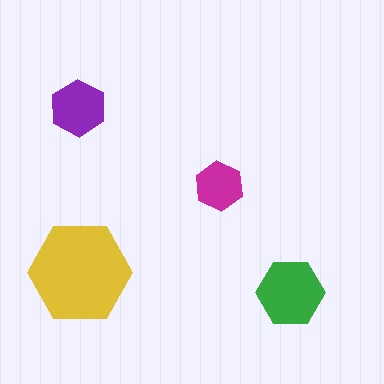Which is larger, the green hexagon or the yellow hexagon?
The yellow one.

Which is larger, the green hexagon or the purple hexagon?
The green one.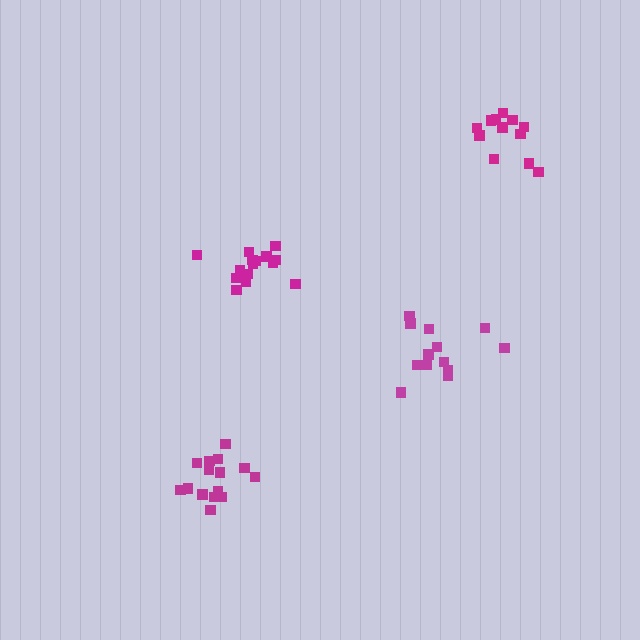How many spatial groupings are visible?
There are 4 spatial groupings.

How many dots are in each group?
Group 1: 12 dots, Group 2: 15 dots, Group 3: 15 dots, Group 4: 13 dots (55 total).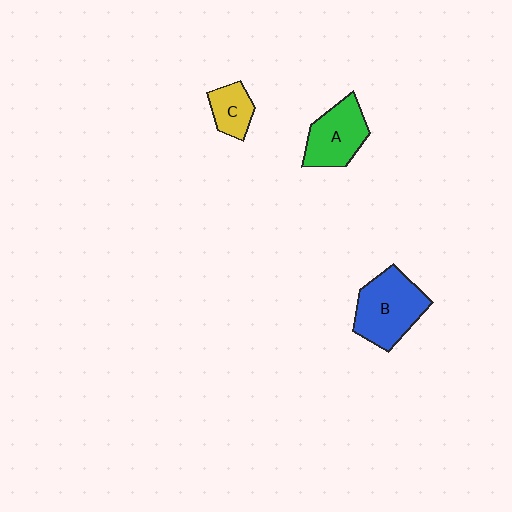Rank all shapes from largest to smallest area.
From largest to smallest: B (blue), A (green), C (yellow).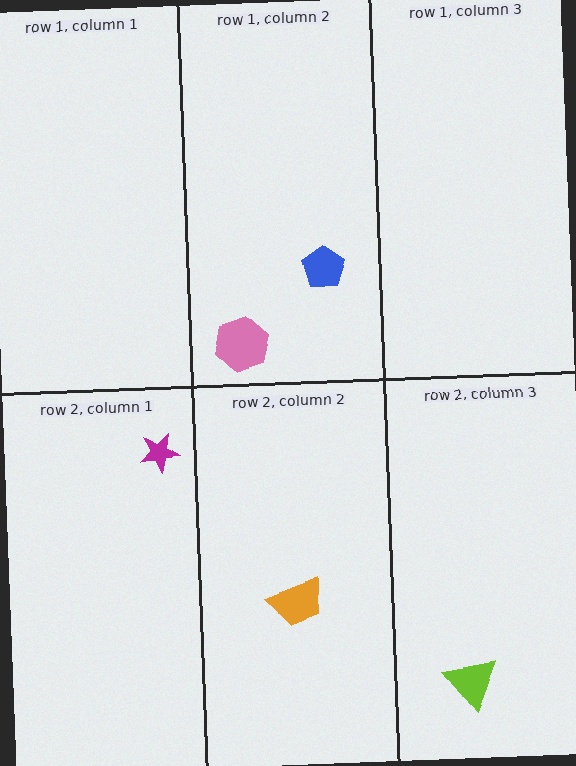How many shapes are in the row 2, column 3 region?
1.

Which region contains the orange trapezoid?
The row 2, column 2 region.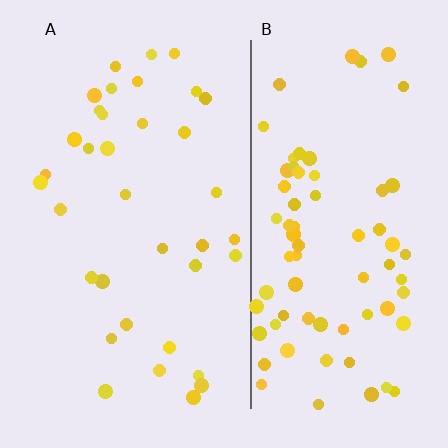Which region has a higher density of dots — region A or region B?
B (the right).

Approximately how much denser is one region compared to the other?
Approximately 2.1× — region B over region A.